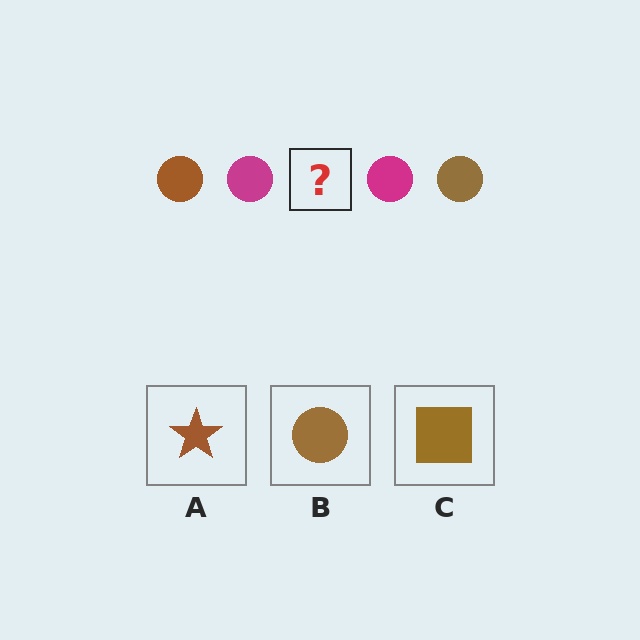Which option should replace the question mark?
Option B.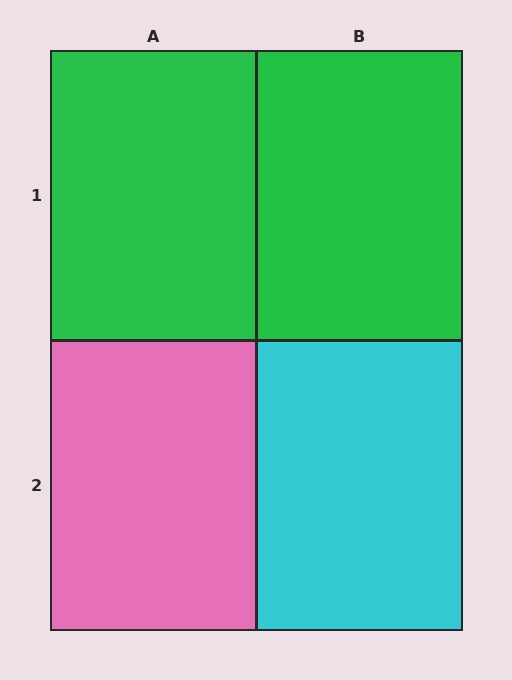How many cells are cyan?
1 cell is cyan.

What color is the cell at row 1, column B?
Green.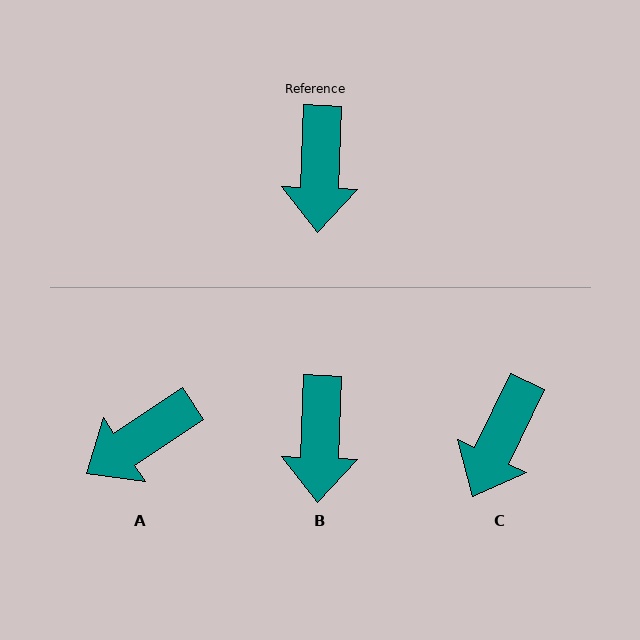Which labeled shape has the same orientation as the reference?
B.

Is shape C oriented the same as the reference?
No, it is off by about 24 degrees.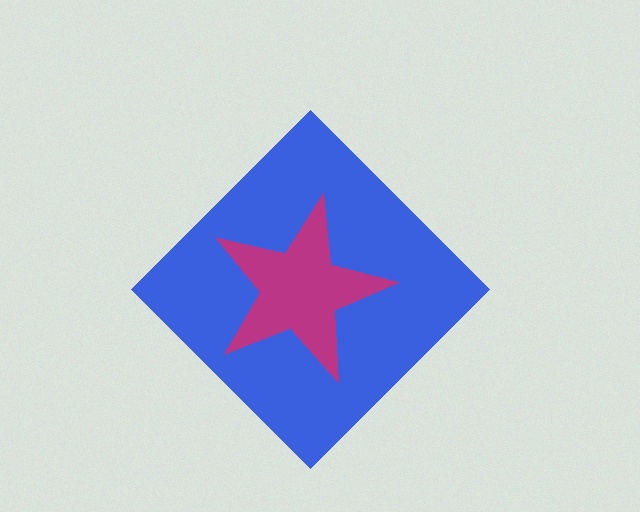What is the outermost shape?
The blue diamond.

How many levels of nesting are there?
2.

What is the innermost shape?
The magenta star.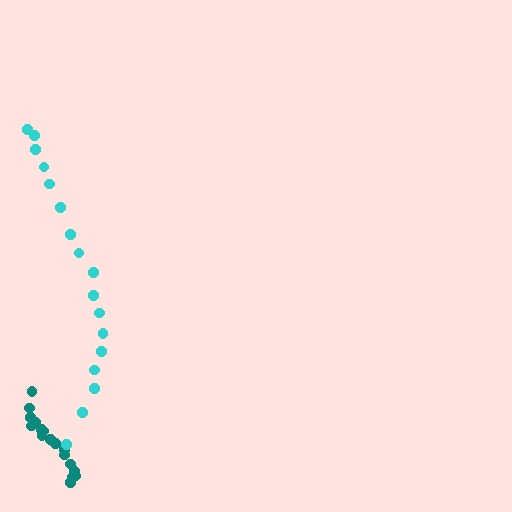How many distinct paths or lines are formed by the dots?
There are 2 distinct paths.